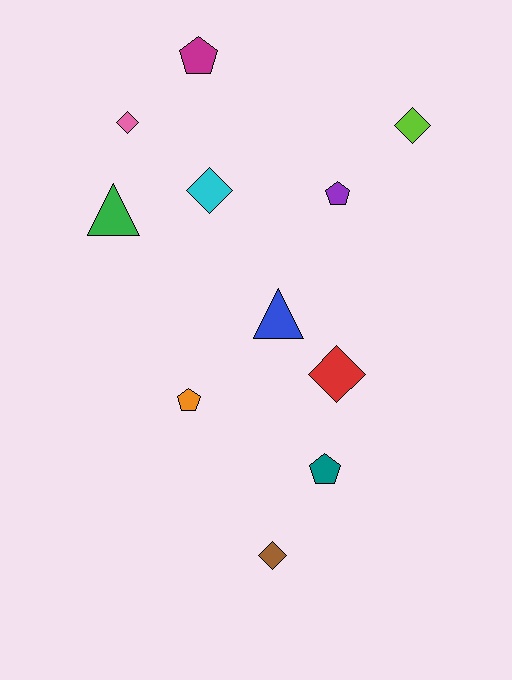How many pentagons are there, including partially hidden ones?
There are 4 pentagons.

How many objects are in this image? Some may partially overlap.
There are 11 objects.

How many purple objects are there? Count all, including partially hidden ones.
There is 1 purple object.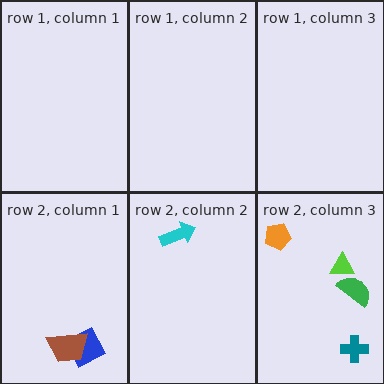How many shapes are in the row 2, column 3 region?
4.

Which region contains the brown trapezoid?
The row 2, column 1 region.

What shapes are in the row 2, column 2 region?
The cyan arrow.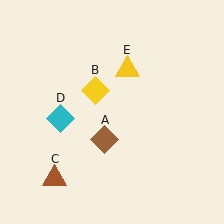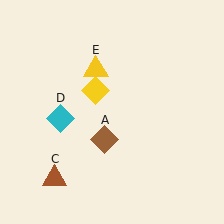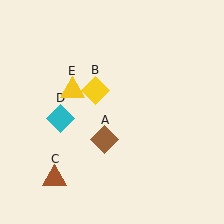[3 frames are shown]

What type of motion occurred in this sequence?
The yellow triangle (object E) rotated counterclockwise around the center of the scene.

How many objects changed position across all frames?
1 object changed position: yellow triangle (object E).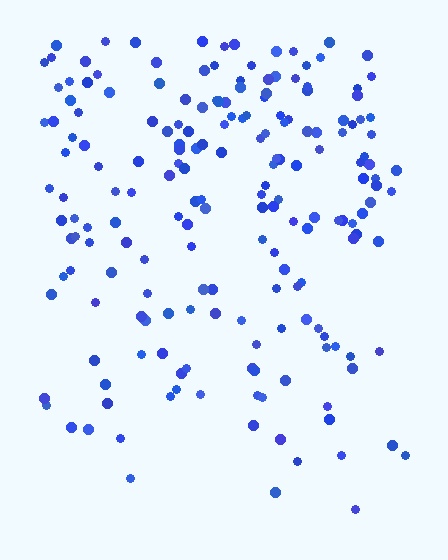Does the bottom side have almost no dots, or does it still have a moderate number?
Still a moderate number, just noticeably fewer than the top.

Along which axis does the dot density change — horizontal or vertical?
Vertical.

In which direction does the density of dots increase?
From bottom to top, with the top side densest.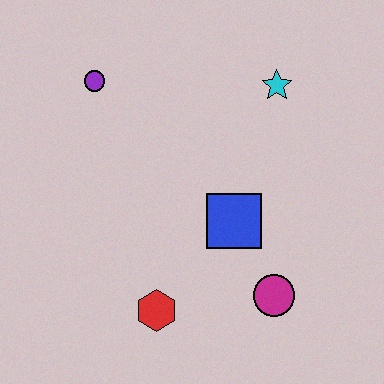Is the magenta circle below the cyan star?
Yes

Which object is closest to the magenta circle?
The blue square is closest to the magenta circle.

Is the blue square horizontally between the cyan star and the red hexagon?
Yes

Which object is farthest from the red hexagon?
The cyan star is farthest from the red hexagon.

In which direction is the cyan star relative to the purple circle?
The cyan star is to the right of the purple circle.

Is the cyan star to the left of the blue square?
No